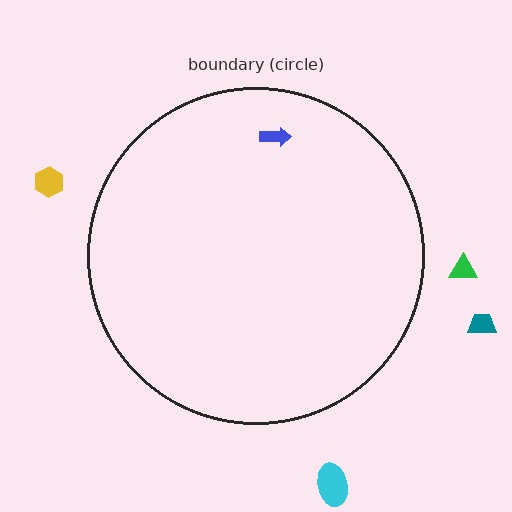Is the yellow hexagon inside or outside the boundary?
Outside.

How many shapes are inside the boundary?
1 inside, 4 outside.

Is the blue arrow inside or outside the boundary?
Inside.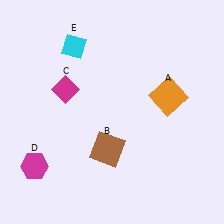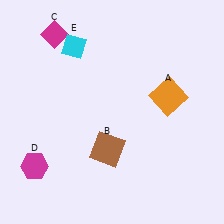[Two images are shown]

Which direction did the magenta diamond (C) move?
The magenta diamond (C) moved up.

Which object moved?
The magenta diamond (C) moved up.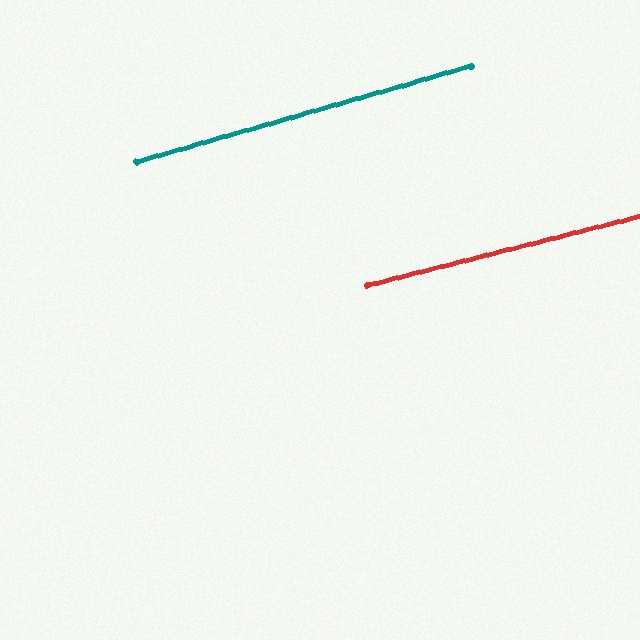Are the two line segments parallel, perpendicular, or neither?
Parallel — their directions differ by only 1.7°.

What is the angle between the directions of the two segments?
Approximately 2 degrees.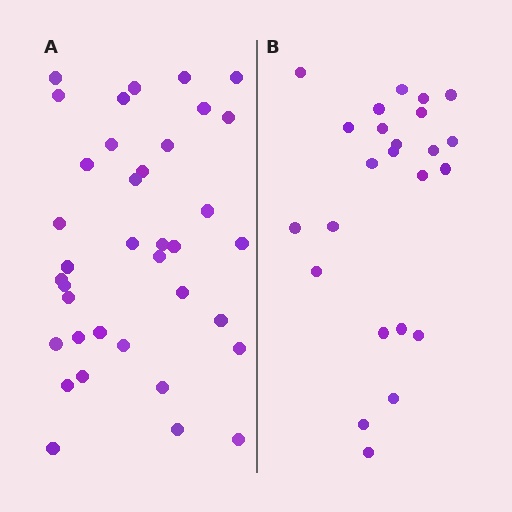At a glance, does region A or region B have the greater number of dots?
Region A (the left region) has more dots.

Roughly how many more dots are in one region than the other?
Region A has approximately 15 more dots than region B.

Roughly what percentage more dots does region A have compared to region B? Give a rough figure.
About 55% more.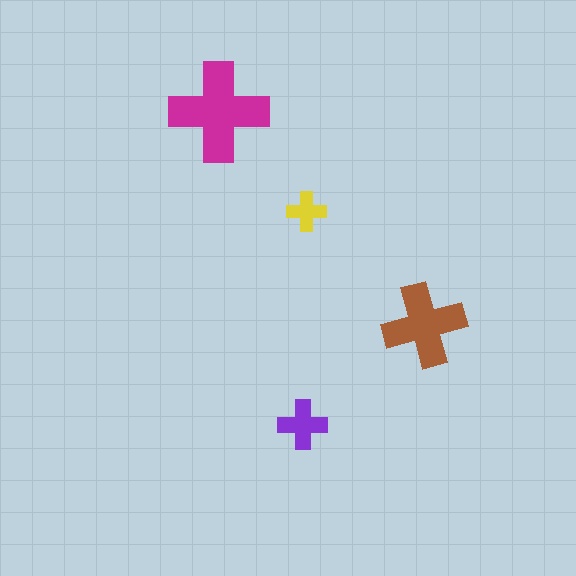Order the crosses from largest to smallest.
the magenta one, the brown one, the purple one, the yellow one.